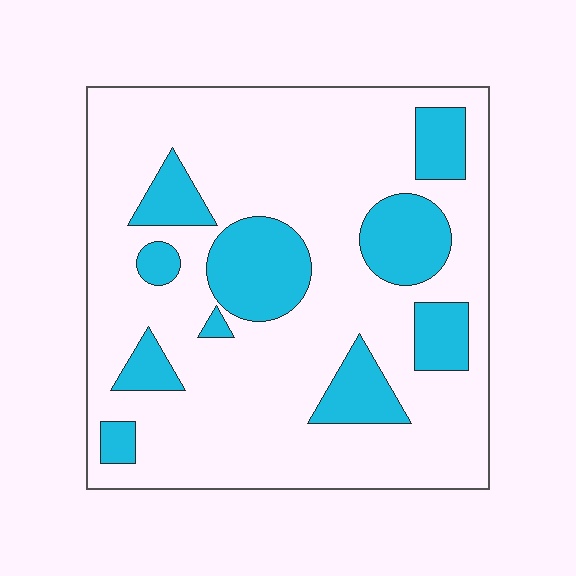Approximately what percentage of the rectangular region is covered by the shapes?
Approximately 25%.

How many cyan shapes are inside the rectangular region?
10.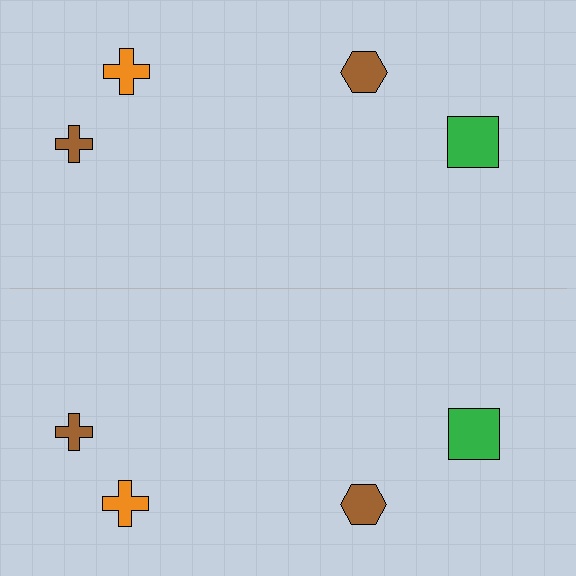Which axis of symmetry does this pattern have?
The pattern has a horizontal axis of symmetry running through the center of the image.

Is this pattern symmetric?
Yes, this pattern has bilateral (reflection) symmetry.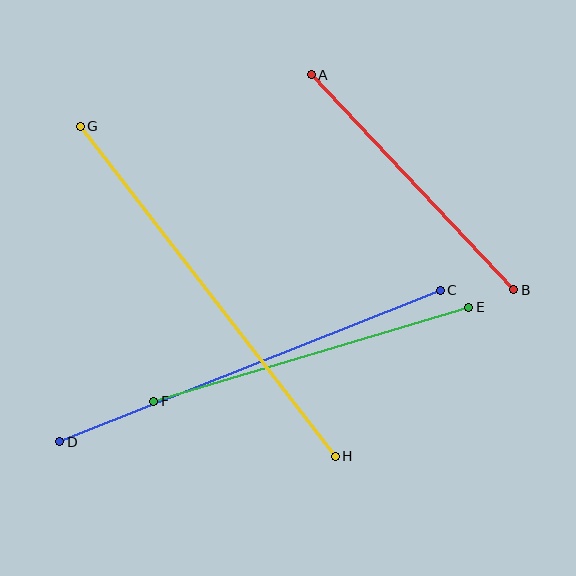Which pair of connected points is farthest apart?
Points G and H are farthest apart.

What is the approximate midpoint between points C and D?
The midpoint is at approximately (250, 366) pixels.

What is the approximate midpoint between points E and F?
The midpoint is at approximately (311, 354) pixels.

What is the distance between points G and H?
The distance is approximately 417 pixels.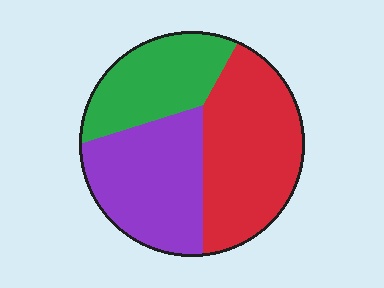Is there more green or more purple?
Purple.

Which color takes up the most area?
Red, at roughly 40%.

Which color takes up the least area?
Green, at roughly 25%.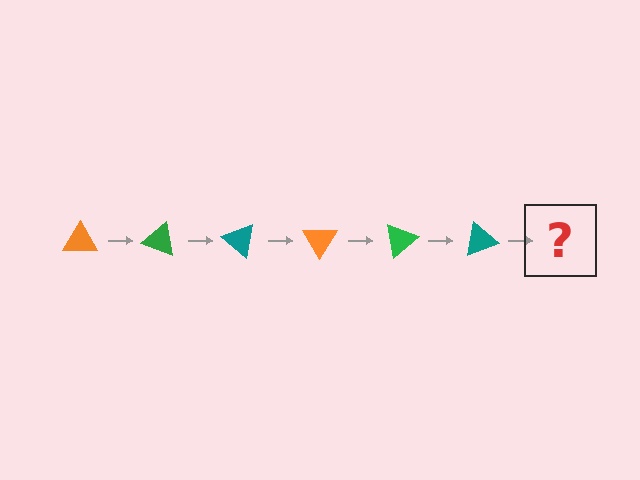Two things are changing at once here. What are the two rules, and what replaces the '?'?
The two rules are that it rotates 20 degrees each step and the color cycles through orange, green, and teal. The '?' should be an orange triangle, rotated 120 degrees from the start.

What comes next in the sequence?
The next element should be an orange triangle, rotated 120 degrees from the start.